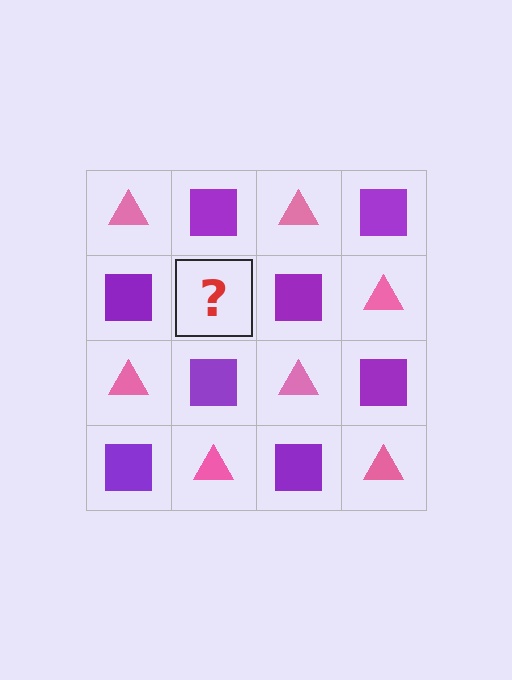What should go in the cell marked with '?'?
The missing cell should contain a pink triangle.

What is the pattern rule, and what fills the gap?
The rule is that it alternates pink triangle and purple square in a checkerboard pattern. The gap should be filled with a pink triangle.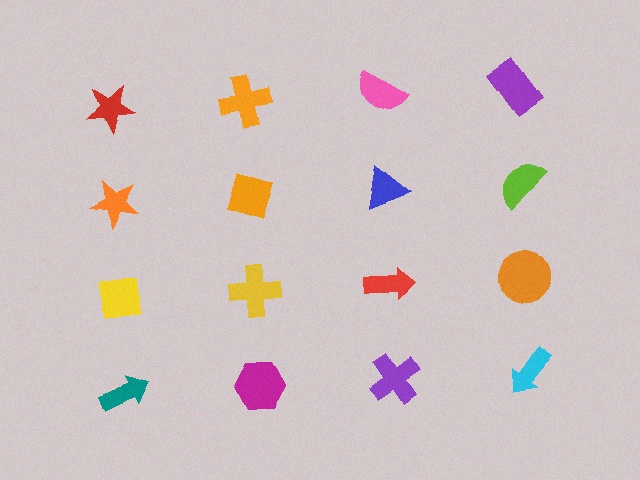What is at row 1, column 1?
A red star.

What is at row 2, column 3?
A blue triangle.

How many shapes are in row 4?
4 shapes.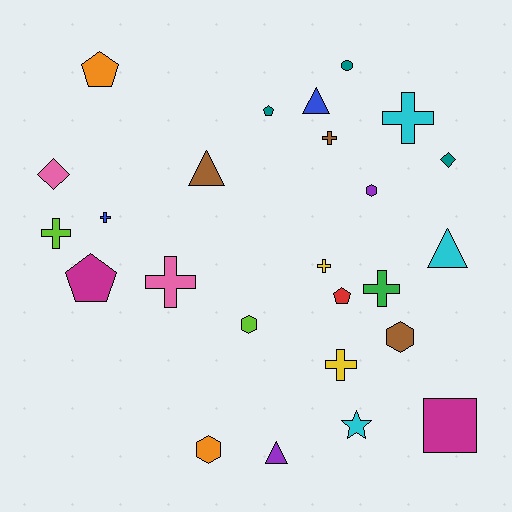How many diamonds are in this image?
There are 2 diamonds.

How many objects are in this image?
There are 25 objects.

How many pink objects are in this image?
There are 2 pink objects.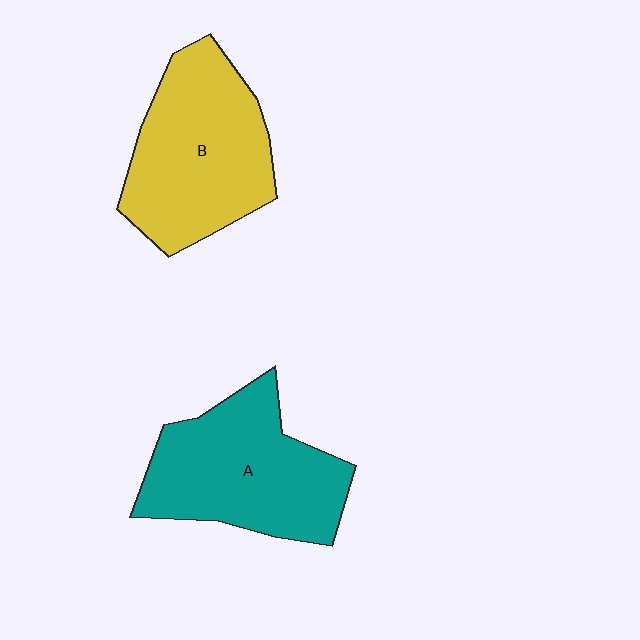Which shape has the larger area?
Shape A (teal).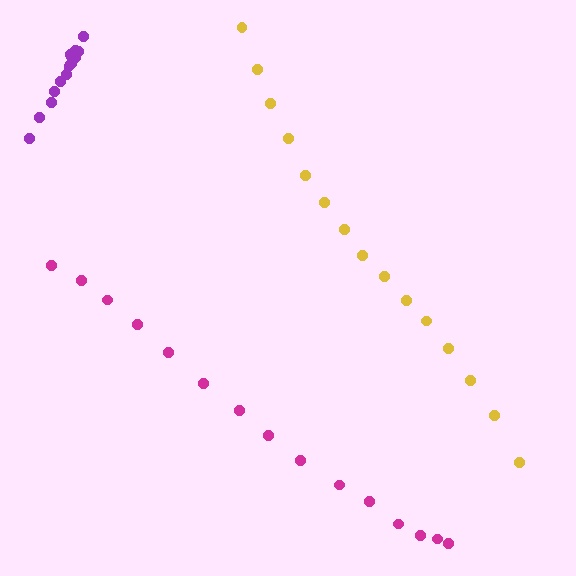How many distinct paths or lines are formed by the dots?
There are 3 distinct paths.